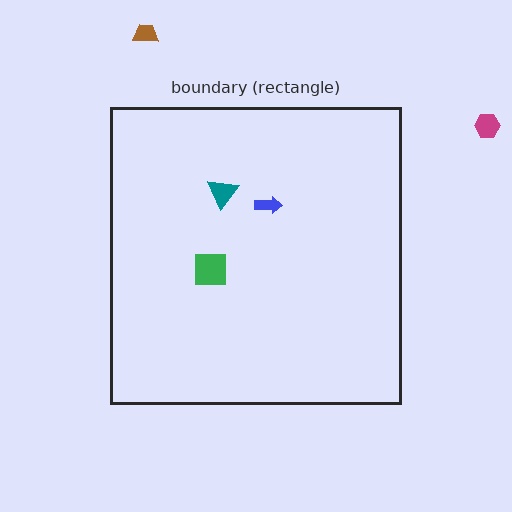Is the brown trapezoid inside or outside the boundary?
Outside.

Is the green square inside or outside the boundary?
Inside.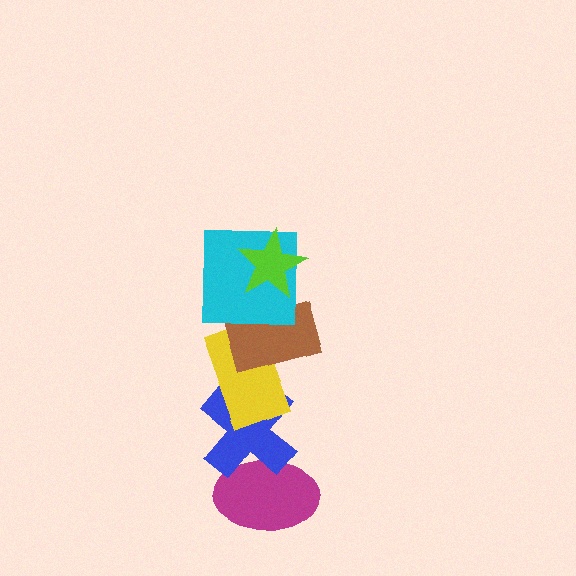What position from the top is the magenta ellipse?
The magenta ellipse is 6th from the top.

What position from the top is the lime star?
The lime star is 1st from the top.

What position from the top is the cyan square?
The cyan square is 2nd from the top.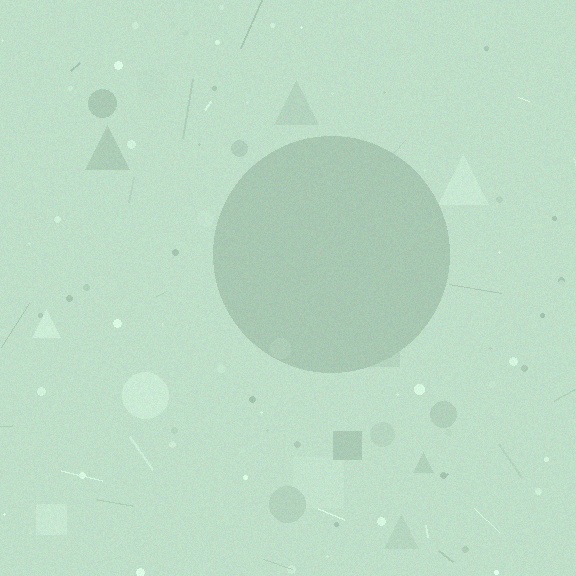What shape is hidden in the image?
A circle is hidden in the image.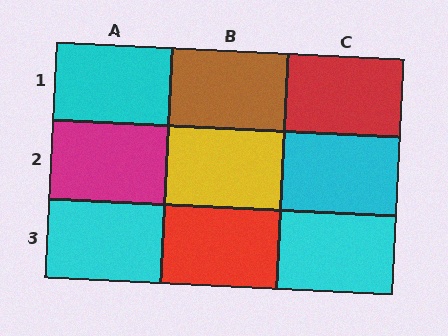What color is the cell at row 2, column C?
Cyan.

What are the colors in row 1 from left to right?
Cyan, brown, red.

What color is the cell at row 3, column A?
Cyan.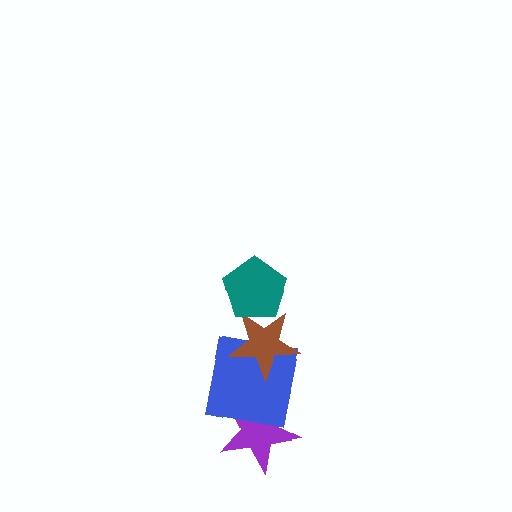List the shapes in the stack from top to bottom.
From top to bottom: the teal pentagon, the brown star, the blue square, the purple star.